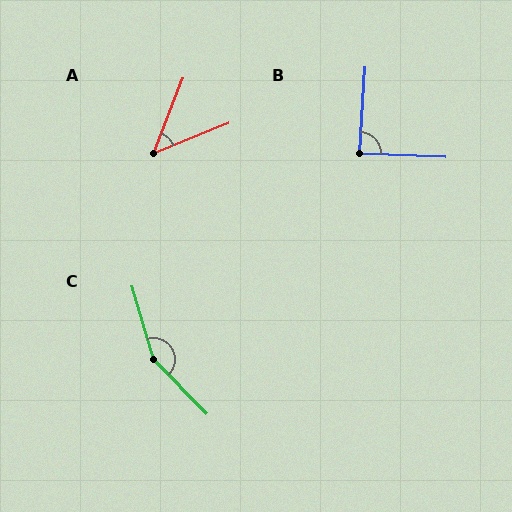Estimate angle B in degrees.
Approximately 89 degrees.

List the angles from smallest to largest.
A (47°), B (89°), C (152°).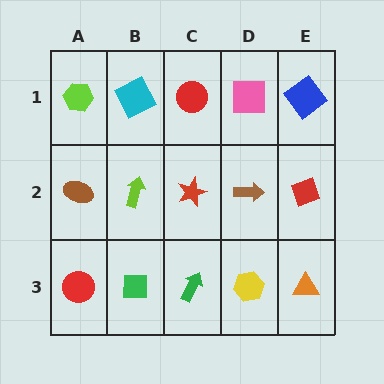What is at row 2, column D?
A brown arrow.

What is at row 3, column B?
A green square.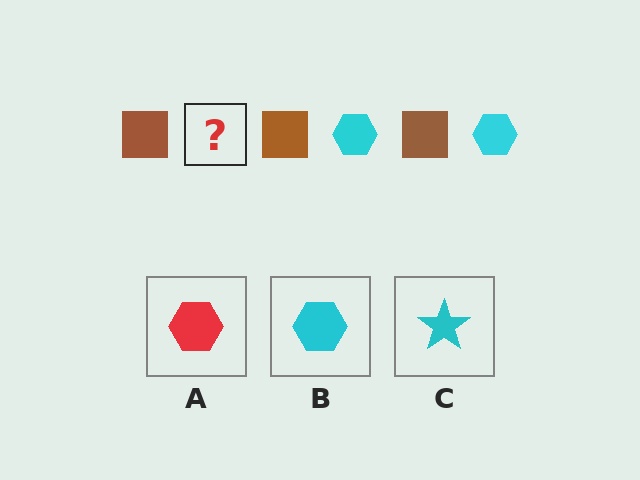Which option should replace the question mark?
Option B.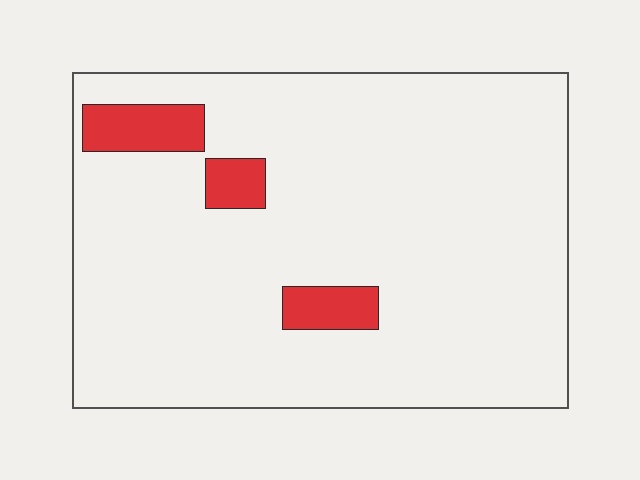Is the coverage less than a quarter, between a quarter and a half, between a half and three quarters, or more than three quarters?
Less than a quarter.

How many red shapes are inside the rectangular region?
3.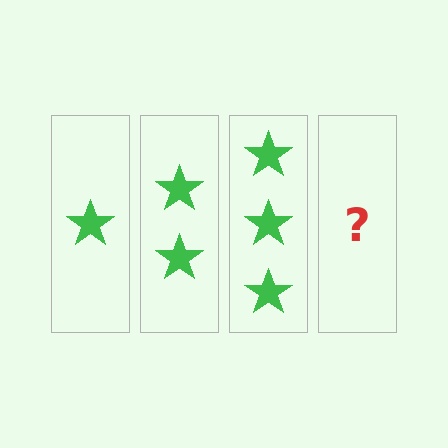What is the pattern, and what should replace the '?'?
The pattern is that each step adds one more star. The '?' should be 4 stars.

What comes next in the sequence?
The next element should be 4 stars.